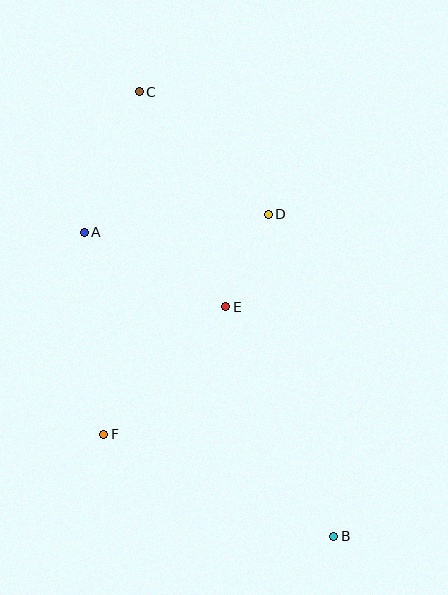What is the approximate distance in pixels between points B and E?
The distance between B and E is approximately 254 pixels.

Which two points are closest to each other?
Points D and E are closest to each other.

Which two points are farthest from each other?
Points B and C are farthest from each other.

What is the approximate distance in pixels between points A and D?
The distance between A and D is approximately 185 pixels.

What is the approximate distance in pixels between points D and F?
The distance between D and F is approximately 275 pixels.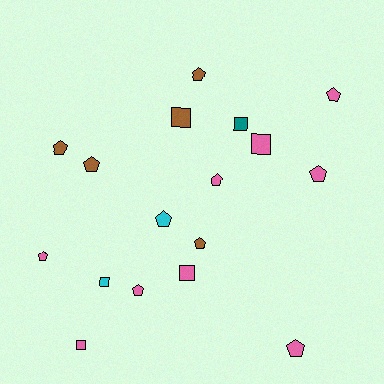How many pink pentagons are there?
There are 6 pink pentagons.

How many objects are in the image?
There are 17 objects.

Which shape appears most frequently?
Pentagon, with 11 objects.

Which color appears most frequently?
Pink, with 9 objects.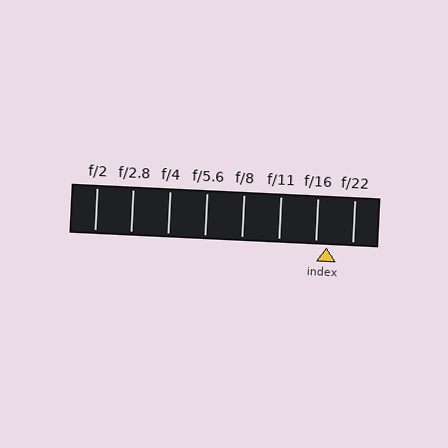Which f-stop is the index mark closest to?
The index mark is closest to f/16.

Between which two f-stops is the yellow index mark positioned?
The index mark is between f/16 and f/22.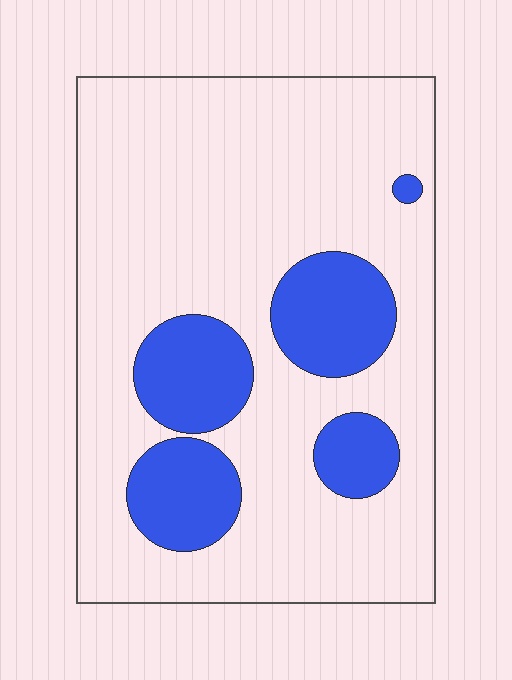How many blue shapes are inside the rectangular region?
5.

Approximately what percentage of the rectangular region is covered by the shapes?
Approximately 20%.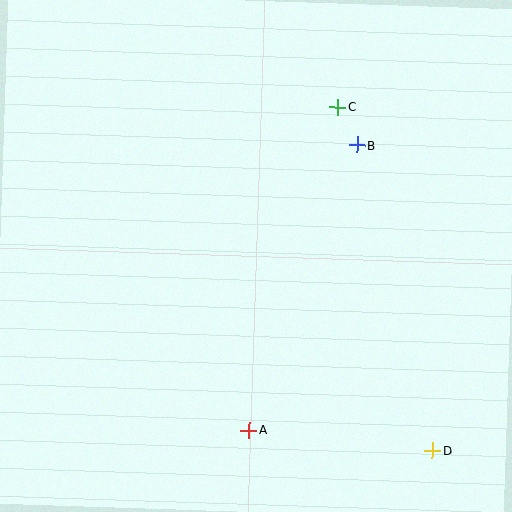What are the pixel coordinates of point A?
Point A is at (249, 430).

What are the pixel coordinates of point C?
Point C is at (338, 107).